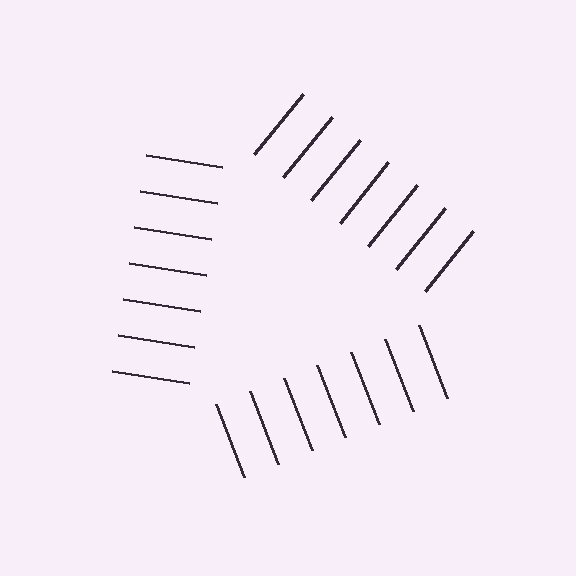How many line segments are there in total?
21 — 7 along each of the 3 edges.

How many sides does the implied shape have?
3 sides — the line-ends trace a triangle.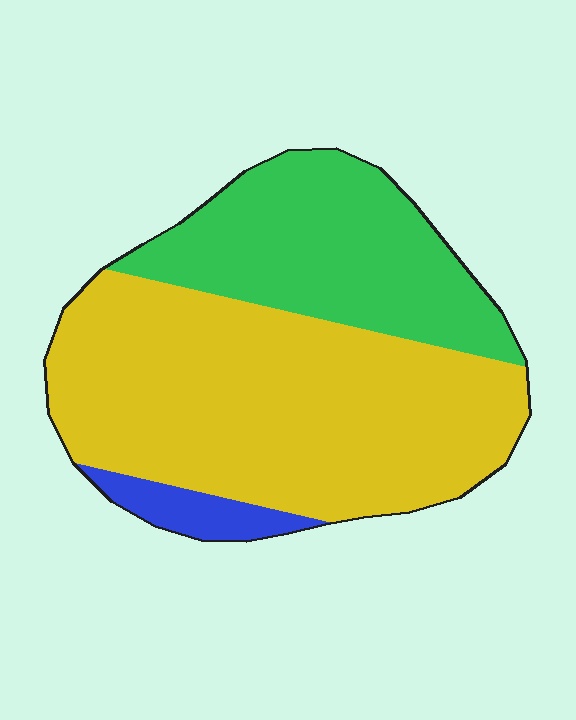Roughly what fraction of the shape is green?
Green covers around 30% of the shape.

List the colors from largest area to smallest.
From largest to smallest: yellow, green, blue.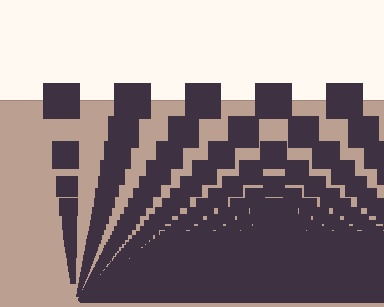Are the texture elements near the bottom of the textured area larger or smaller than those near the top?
Smaller. The gradient is inverted — elements near the bottom are smaller and denser.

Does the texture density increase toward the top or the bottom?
Density increases toward the bottom.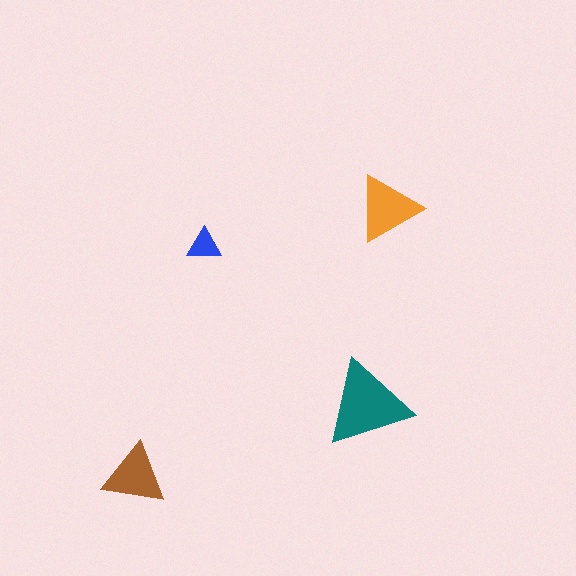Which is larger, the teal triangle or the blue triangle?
The teal one.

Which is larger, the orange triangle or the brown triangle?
The orange one.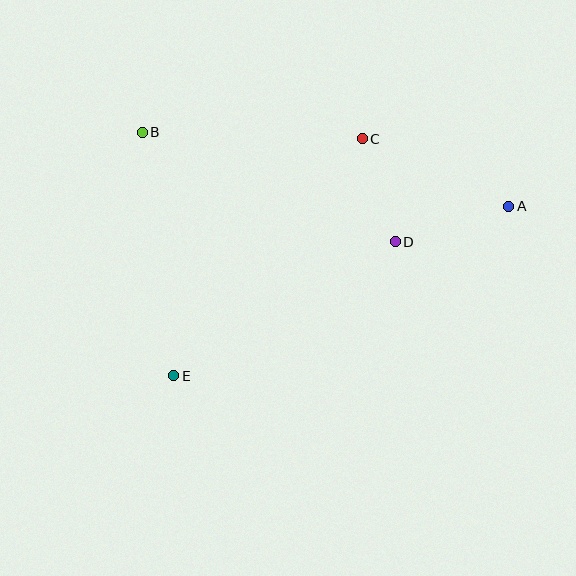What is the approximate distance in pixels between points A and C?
The distance between A and C is approximately 161 pixels.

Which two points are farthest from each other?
Points A and E are farthest from each other.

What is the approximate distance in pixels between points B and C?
The distance between B and C is approximately 220 pixels.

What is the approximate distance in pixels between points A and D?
The distance between A and D is approximately 119 pixels.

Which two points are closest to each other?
Points C and D are closest to each other.